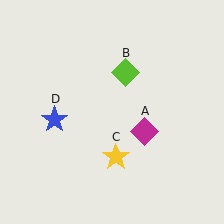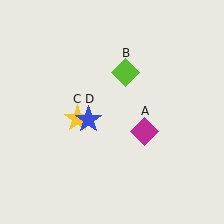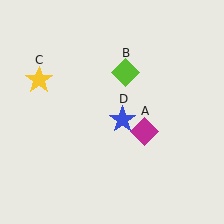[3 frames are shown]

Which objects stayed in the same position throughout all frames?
Magenta diamond (object A) and lime diamond (object B) remained stationary.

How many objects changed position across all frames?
2 objects changed position: yellow star (object C), blue star (object D).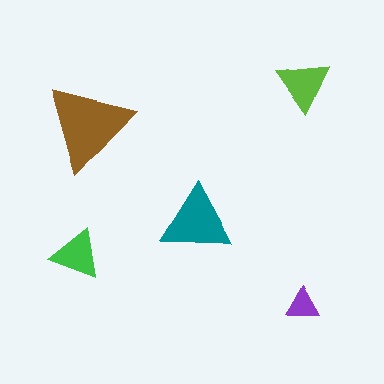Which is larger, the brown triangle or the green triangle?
The brown one.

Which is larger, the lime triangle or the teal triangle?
The teal one.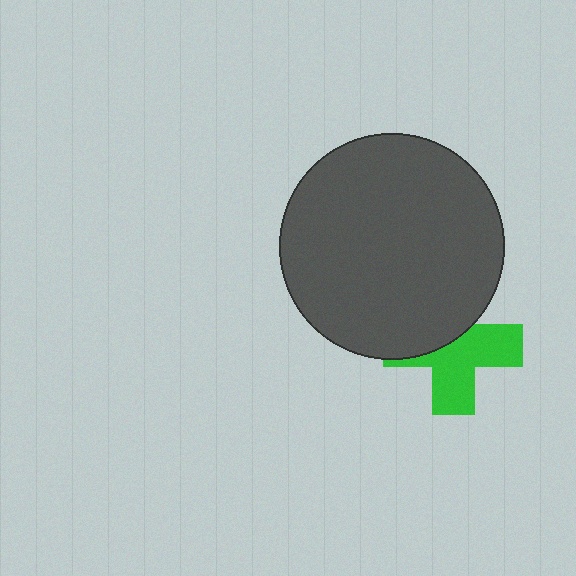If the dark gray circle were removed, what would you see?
You would see the complete green cross.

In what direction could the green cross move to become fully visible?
The green cross could move down. That would shift it out from behind the dark gray circle entirely.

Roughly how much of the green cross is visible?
About half of it is visible (roughly 57%).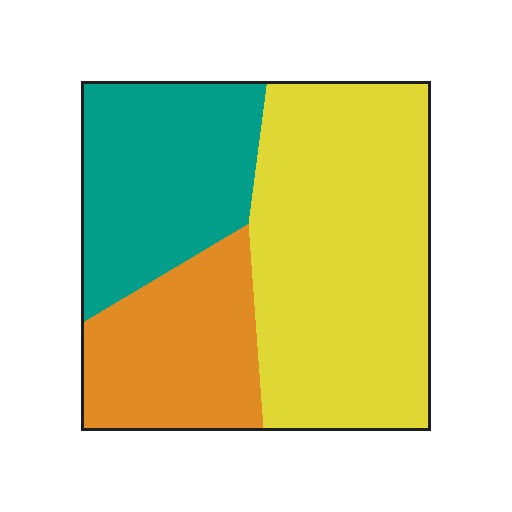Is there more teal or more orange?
Teal.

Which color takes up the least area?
Orange, at roughly 25%.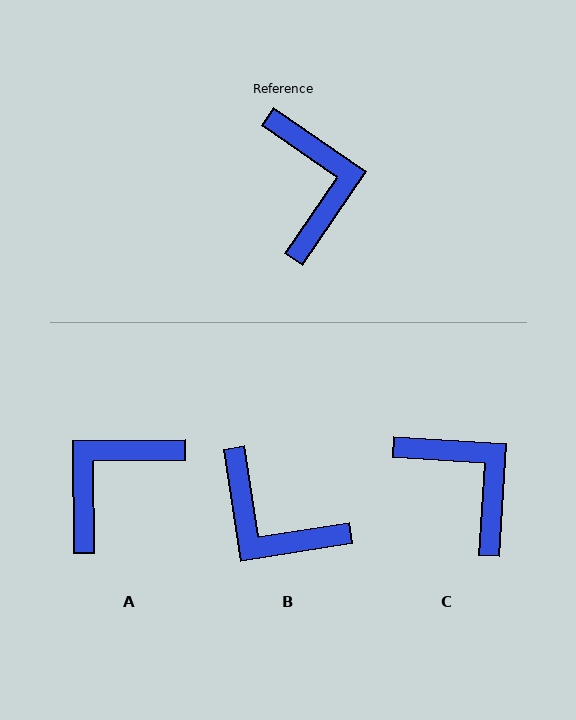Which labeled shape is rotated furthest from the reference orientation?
B, about 137 degrees away.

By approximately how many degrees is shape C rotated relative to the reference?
Approximately 31 degrees counter-clockwise.